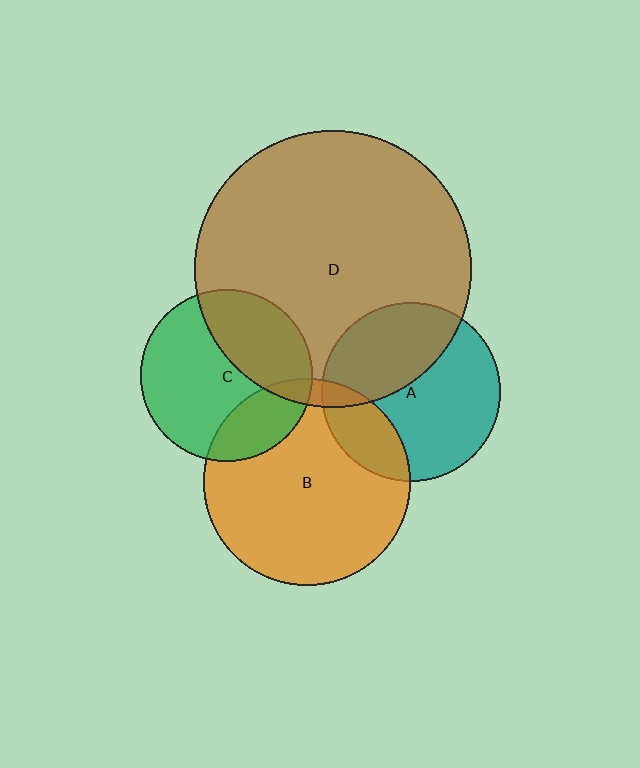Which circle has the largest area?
Circle D (brown).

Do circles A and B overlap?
Yes.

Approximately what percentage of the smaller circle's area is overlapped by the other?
Approximately 20%.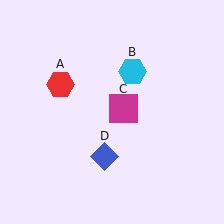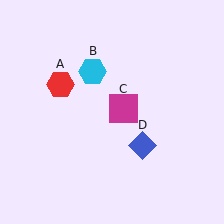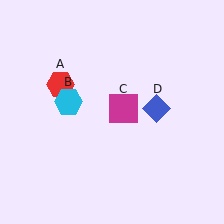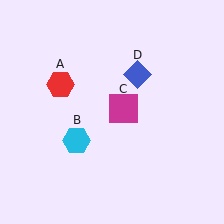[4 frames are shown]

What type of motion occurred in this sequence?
The cyan hexagon (object B), blue diamond (object D) rotated counterclockwise around the center of the scene.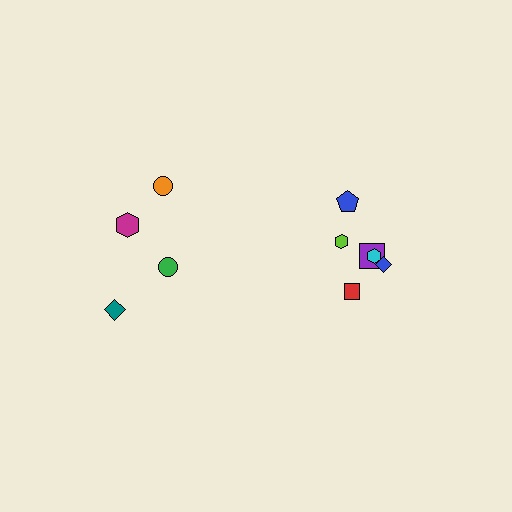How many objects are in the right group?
There are 6 objects.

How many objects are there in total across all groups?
There are 10 objects.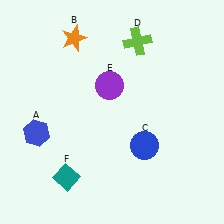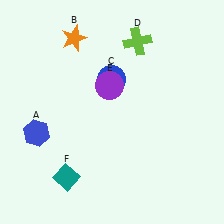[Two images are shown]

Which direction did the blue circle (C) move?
The blue circle (C) moved up.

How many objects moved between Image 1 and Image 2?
1 object moved between the two images.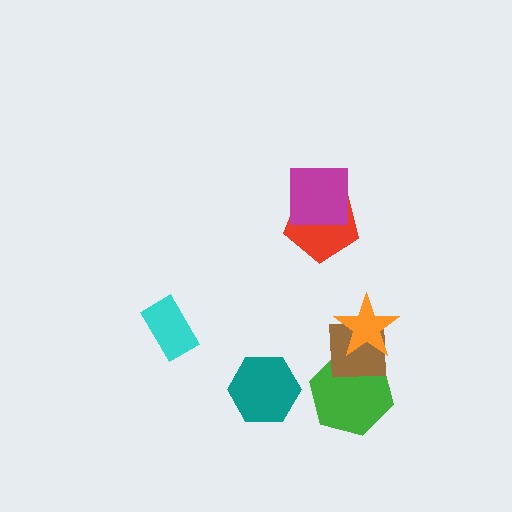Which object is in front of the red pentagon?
The magenta square is in front of the red pentagon.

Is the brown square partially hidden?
Yes, it is partially covered by another shape.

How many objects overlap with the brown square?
2 objects overlap with the brown square.